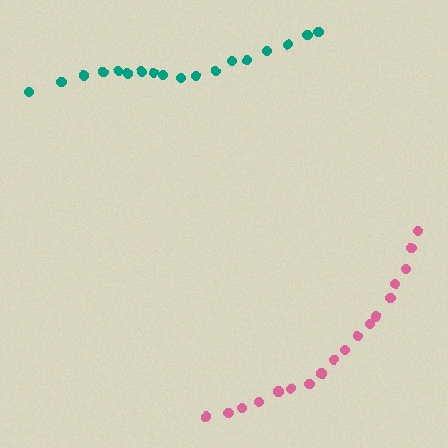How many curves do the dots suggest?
There are 2 distinct paths.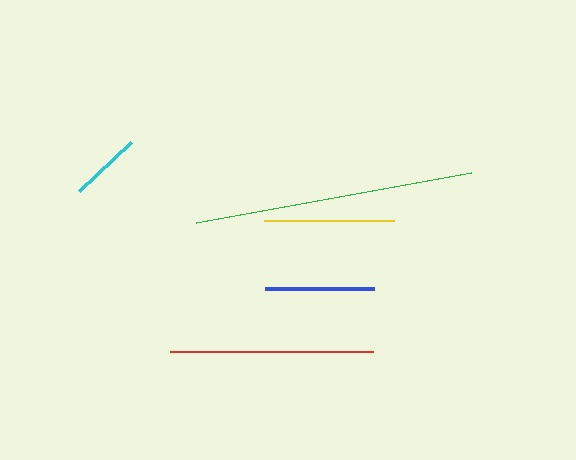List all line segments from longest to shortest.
From longest to shortest: green, red, yellow, blue, cyan.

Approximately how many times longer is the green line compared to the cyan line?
The green line is approximately 3.9 times the length of the cyan line.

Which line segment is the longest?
The green line is the longest at approximately 279 pixels.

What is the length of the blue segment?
The blue segment is approximately 109 pixels long.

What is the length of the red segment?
The red segment is approximately 203 pixels long.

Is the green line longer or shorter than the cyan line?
The green line is longer than the cyan line.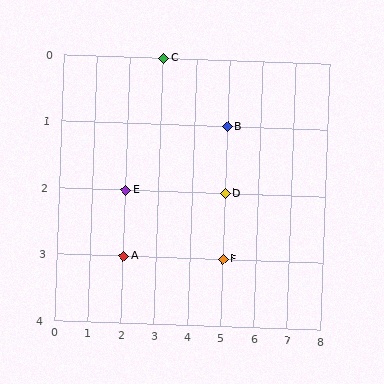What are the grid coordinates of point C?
Point C is at grid coordinates (3, 0).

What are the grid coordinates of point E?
Point E is at grid coordinates (2, 2).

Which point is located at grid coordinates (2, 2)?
Point E is at (2, 2).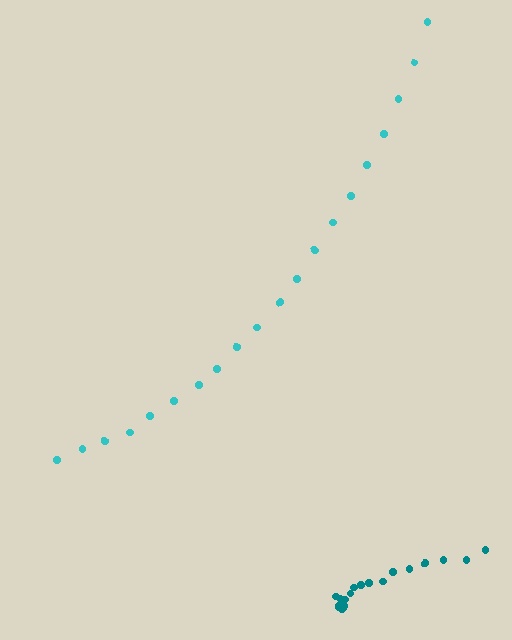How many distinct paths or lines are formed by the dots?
There are 2 distinct paths.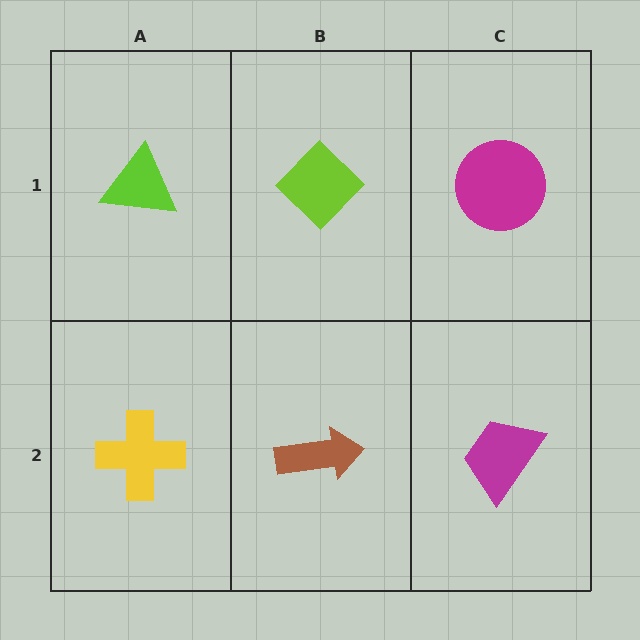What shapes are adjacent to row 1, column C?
A magenta trapezoid (row 2, column C), a lime diamond (row 1, column B).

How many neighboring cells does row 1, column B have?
3.